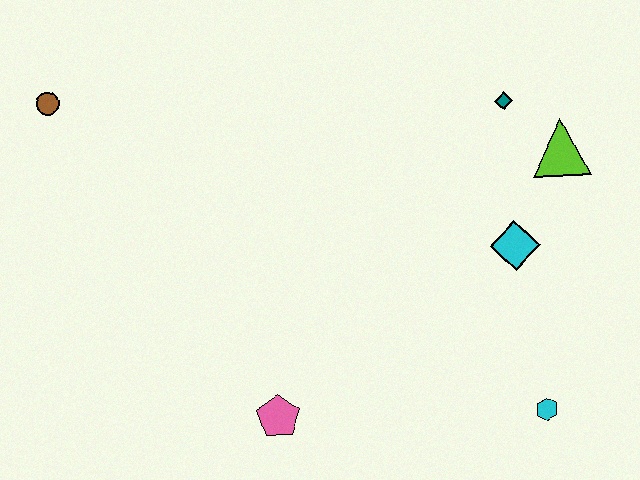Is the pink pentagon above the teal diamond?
No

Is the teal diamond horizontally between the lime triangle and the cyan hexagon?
No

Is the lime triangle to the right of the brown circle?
Yes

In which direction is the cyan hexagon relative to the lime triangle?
The cyan hexagon is below the lime triangle.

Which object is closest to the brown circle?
The pink pentagon is closest to the brown circle.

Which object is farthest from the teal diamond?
The brown circle is farthest from the teal diamond.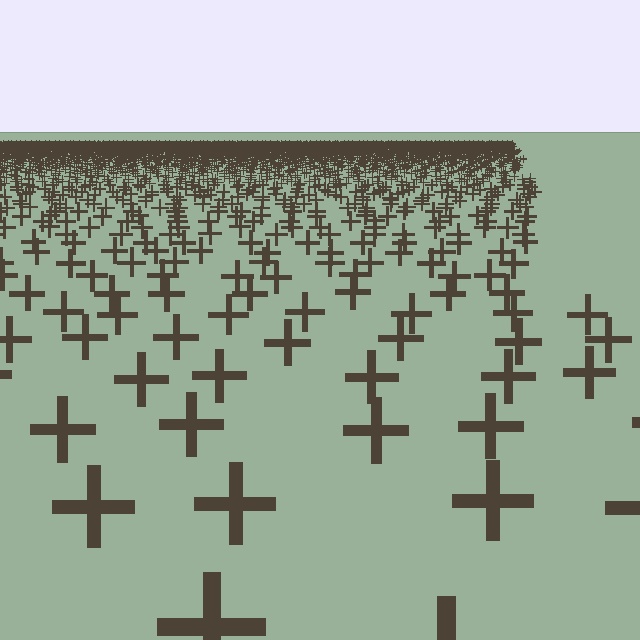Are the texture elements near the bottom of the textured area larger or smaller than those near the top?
Larger. Near the bottom, elements are closer to the viewer and appear at a bigger on-screen size.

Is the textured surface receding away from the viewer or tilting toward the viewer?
The surface is receding away from the viewer. Texture elements get smaller and denser toward the top.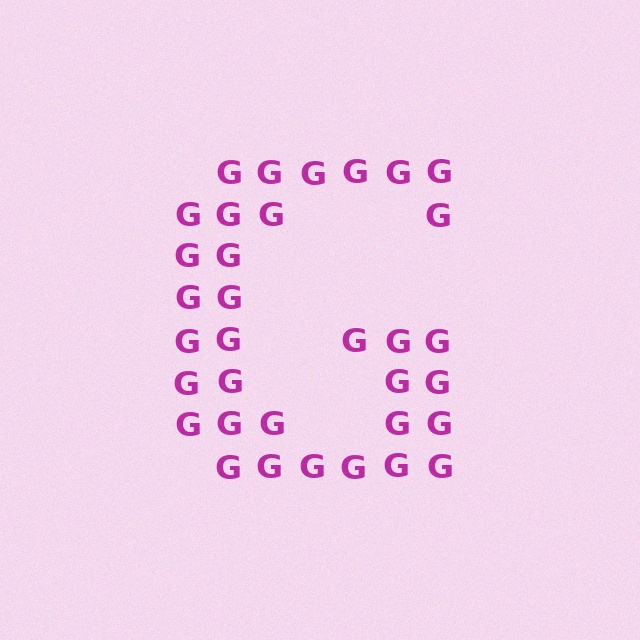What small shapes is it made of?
It is made of small letter G's.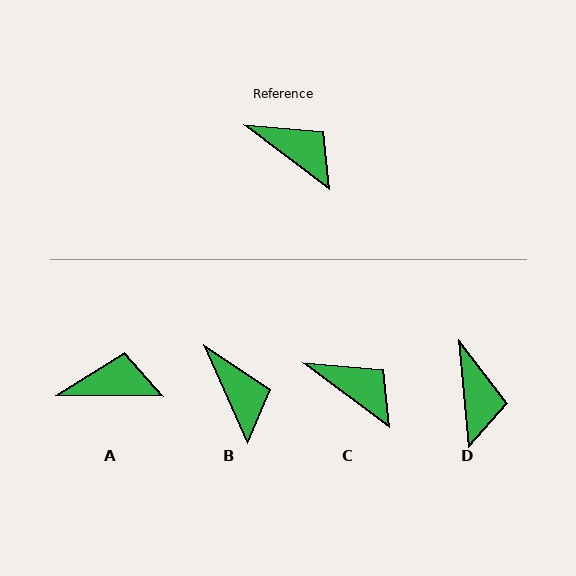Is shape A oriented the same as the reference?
No, it is off by about 36 degrees.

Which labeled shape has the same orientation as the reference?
C.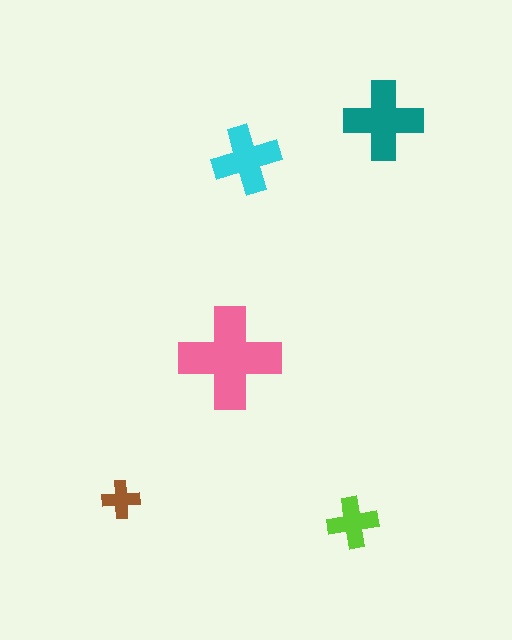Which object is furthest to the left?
The brown cross is leftmost.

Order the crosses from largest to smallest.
the pink one, the teal one, the cyan one, the lime one, the brown one.